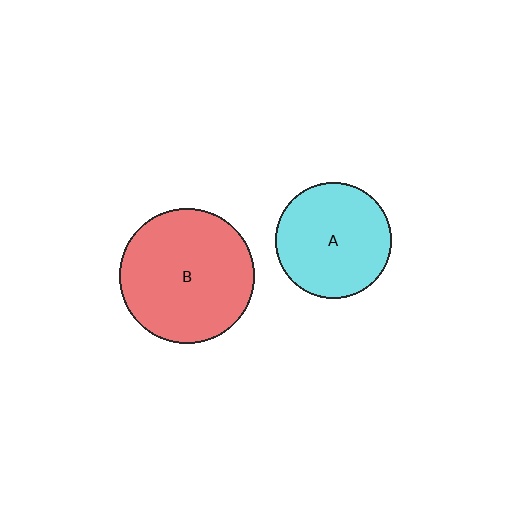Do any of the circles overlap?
No, none of the circles overlap.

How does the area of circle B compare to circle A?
Approximately 1.3 times.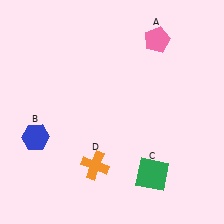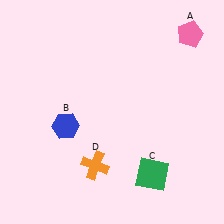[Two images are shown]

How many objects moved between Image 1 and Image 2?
2 objects moved between the two images.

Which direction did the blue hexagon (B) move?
The blue hexagon (B) moved right.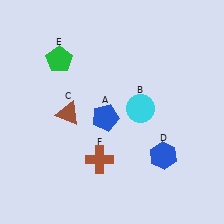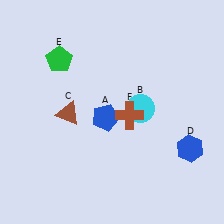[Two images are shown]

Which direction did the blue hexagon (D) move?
The blue hexagon (D) moved right.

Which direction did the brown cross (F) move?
The brown cross (F) moved up.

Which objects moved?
The objects that moved are: the blue hexagon (D), the brown cross (F).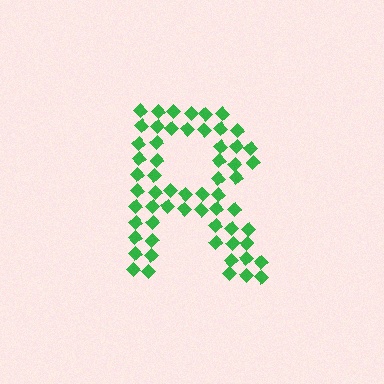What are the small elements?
The small elements are diamonds.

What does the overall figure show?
The overall figure shows the letter R.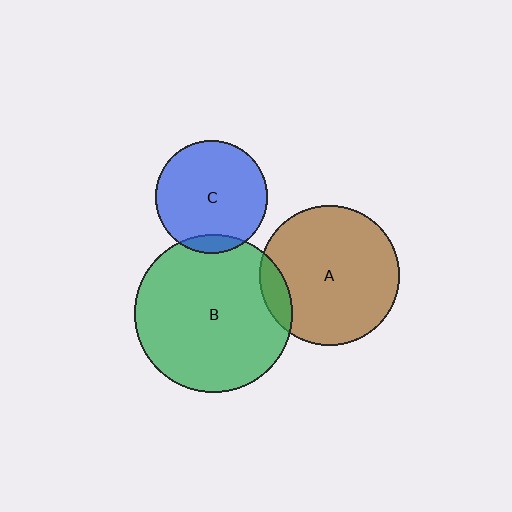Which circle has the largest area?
Circle B (green).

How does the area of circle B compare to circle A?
Approximately 1.3 times.